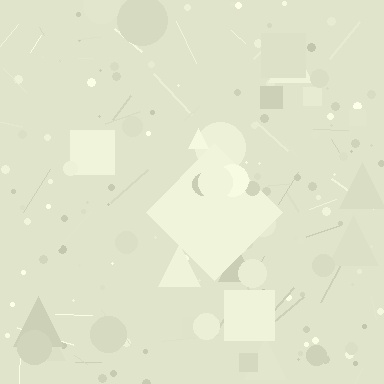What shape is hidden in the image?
A diamond is hidden in the image.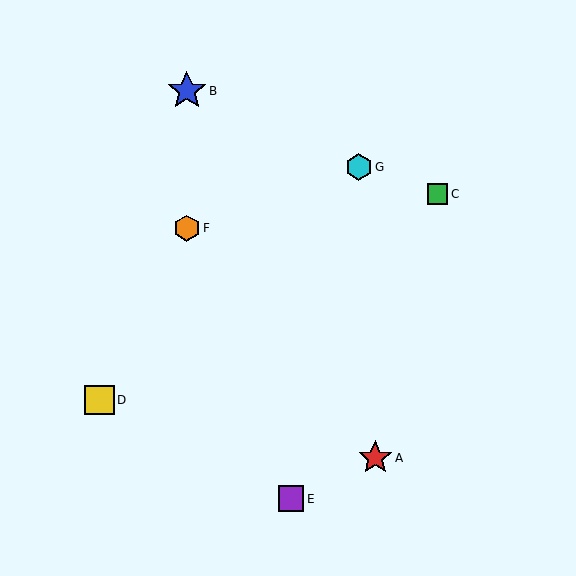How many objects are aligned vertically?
2 objects (B, F) are aligned vertically.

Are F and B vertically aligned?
Yes, both are at x≈187.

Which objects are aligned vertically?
Objects B, F are aligned vertically.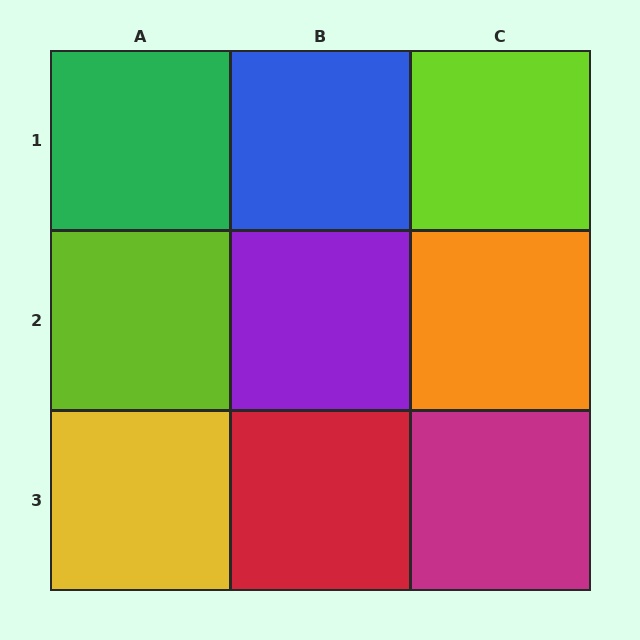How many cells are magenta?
1 cell is magenta.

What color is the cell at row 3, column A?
Yellow.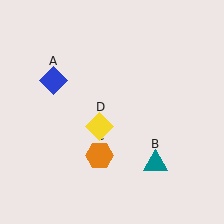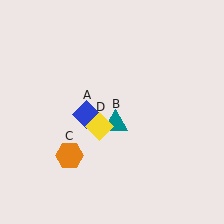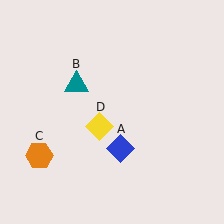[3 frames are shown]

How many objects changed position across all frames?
3 objects changed position: blue diamond (object A), teal triangle (object B), orange hexagon (object C).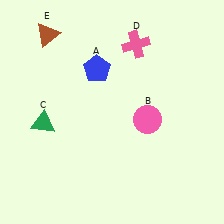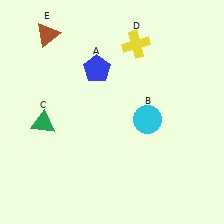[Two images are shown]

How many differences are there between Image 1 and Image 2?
There are 2 differences between the two images.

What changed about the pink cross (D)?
In Image 1, D is pink. In Image 2, it changed to yellow.